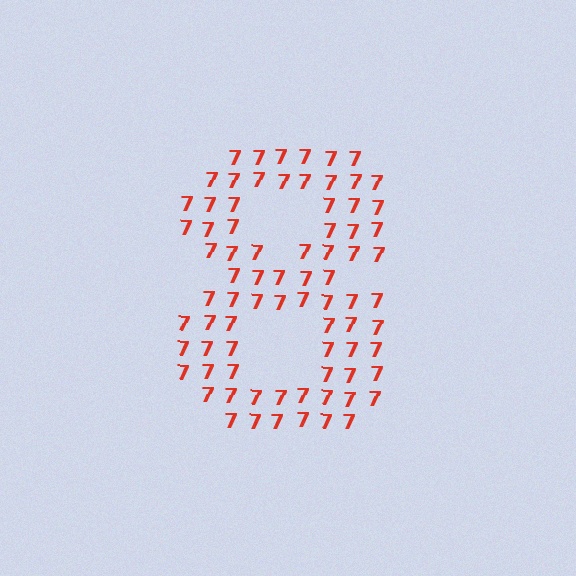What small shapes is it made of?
It is made of small digit 7's.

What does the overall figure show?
The overall figure shows the digit 8.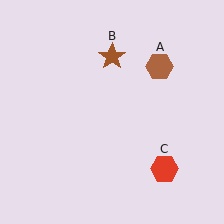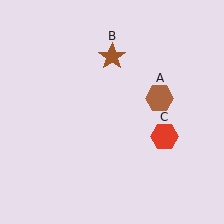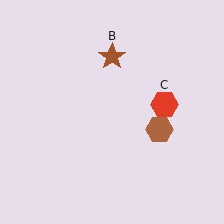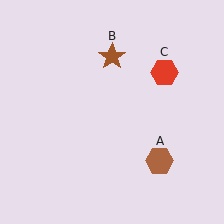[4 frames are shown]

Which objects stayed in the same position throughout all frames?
Brown star (object B) remained stationary.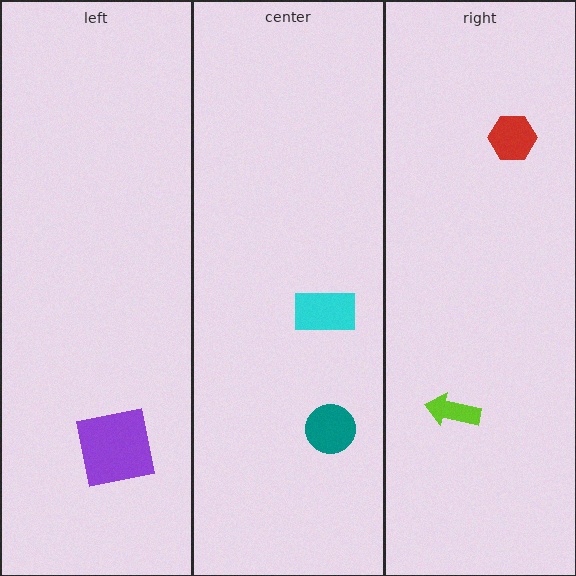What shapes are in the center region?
The teal circle, the cyan rectangle.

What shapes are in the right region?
The lime arrow, the red hexagon.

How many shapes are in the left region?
1.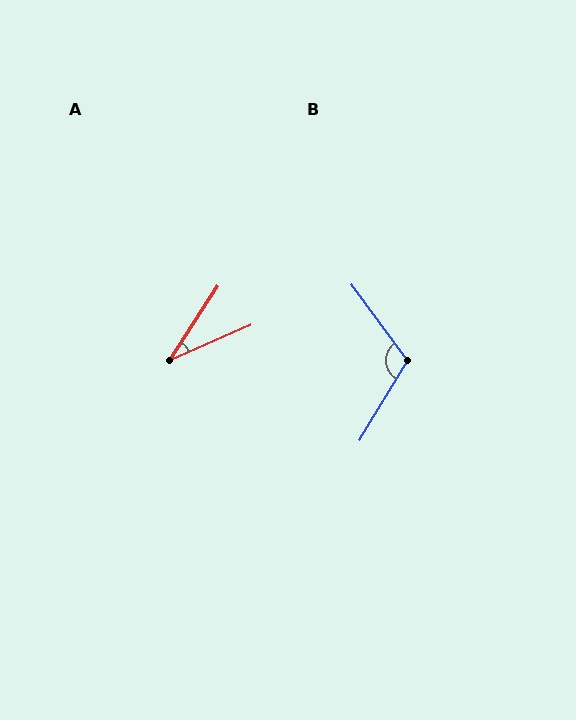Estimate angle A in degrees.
Approximately 34 degrees.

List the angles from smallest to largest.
A (34°), B (113°).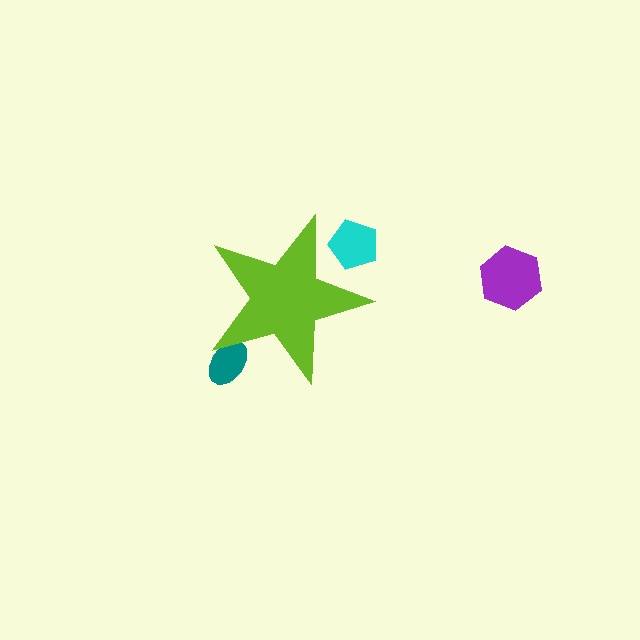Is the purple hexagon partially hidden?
No, the purple hexagon is fully visible.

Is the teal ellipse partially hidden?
Yes, the teal ellipse is partially hidden behind the lime star.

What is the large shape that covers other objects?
A lime star.